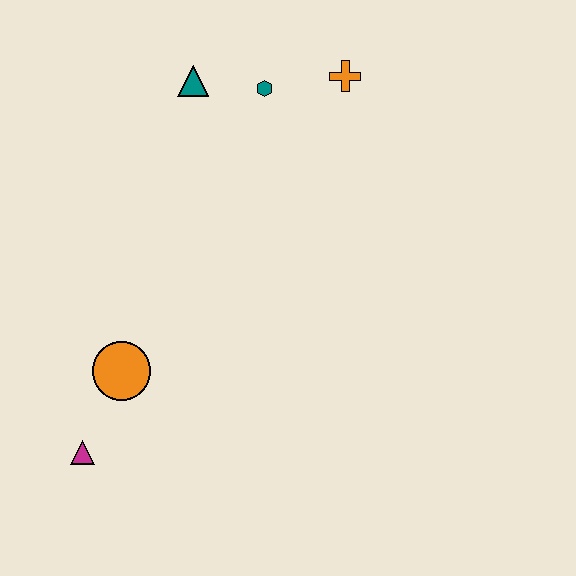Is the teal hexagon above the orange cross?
No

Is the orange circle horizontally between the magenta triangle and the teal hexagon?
Yes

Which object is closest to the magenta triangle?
The orange circle is closest to the magenta triangle.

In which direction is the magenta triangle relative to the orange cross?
The magenta triangle is below the orange cross.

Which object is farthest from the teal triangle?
The magenta triangle is farthest from the teal triangle.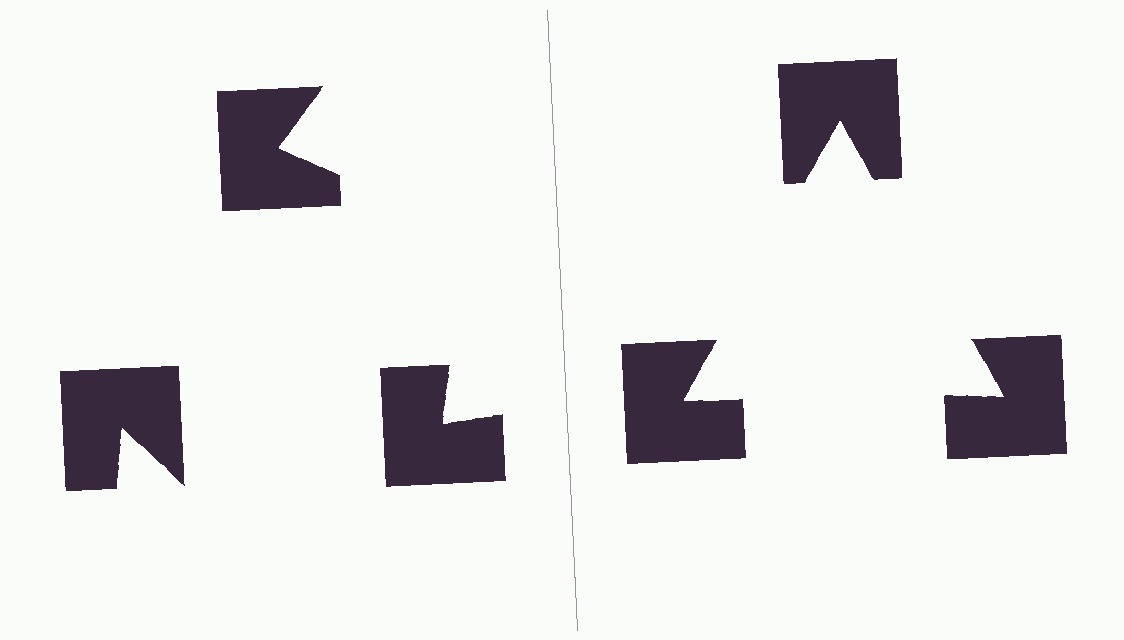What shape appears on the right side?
An illusory triangle.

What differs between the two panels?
The notched squares are positioned identically on both sides; only the wedge orientations differ. On the right they align to a triangle; on the left they are misaligned.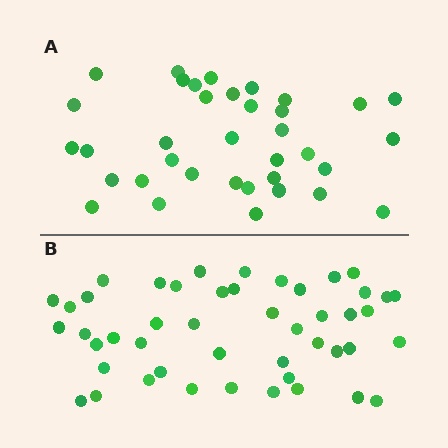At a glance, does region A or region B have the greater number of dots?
Region B (the bottom region) has more dots.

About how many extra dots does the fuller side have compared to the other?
Region B has roughly 12 or so more dots than region A.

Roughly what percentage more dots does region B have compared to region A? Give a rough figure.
About 30% more.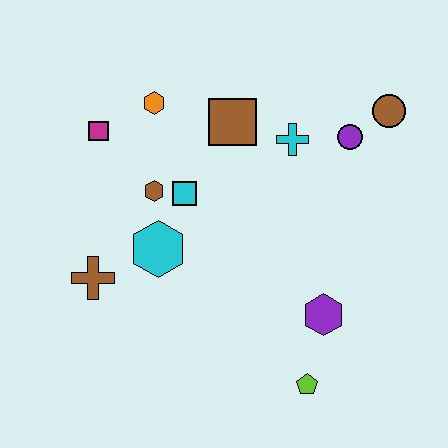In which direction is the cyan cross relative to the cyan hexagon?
The cyan cross is to the right of the cyan hexagon.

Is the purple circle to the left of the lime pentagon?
No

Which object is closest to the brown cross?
The cyan hexagon is closest to the brown cross.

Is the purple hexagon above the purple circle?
No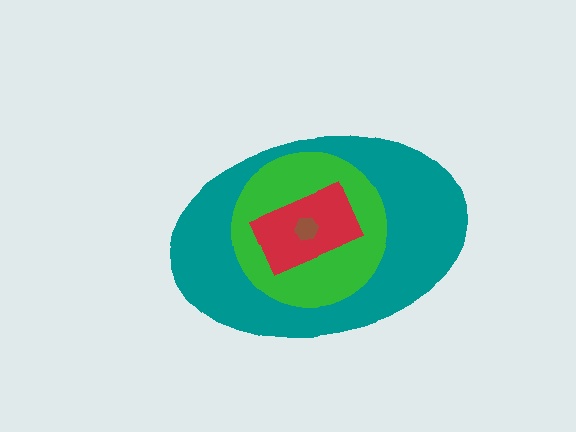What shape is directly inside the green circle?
The red rectangle.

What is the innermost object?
The brown hexagon.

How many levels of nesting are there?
4.